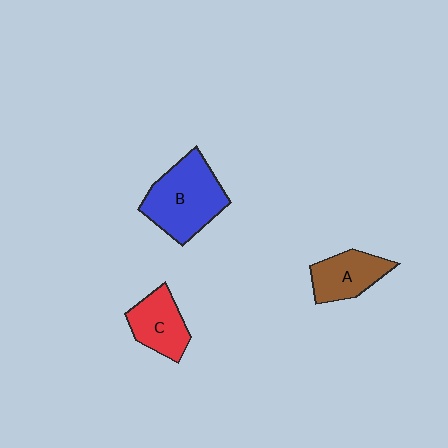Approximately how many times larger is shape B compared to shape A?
Approximately 1.6 times.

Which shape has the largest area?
Shape B (blue).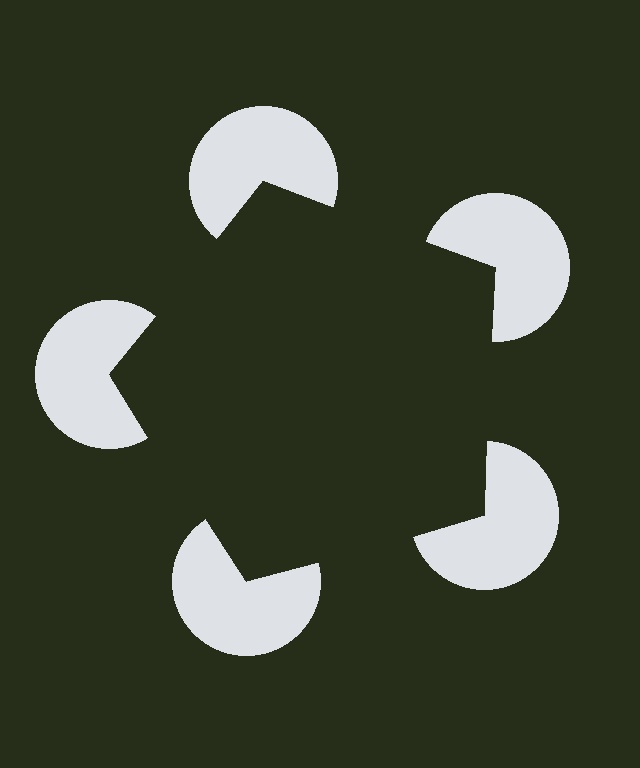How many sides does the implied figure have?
5 sides.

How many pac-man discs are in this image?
There are 5 — one at each vertex of the illusory pentagon.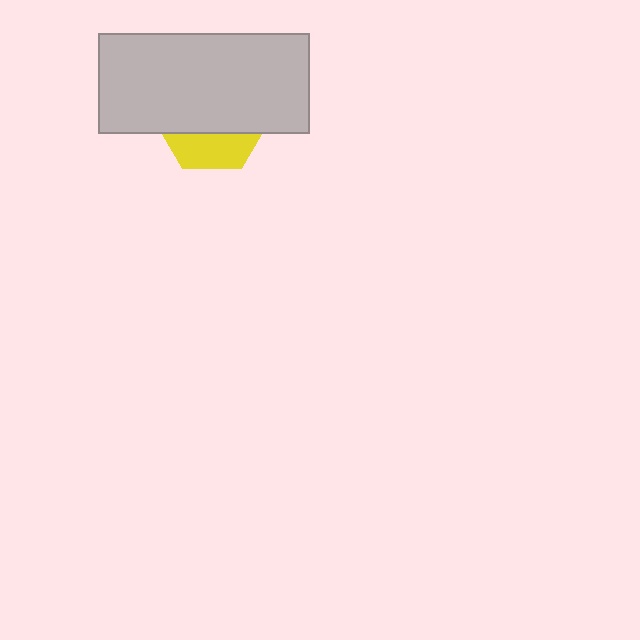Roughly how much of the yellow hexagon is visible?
A small part of it is visible (roughly 31%).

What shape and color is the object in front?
The object in front is a light gray rectangle.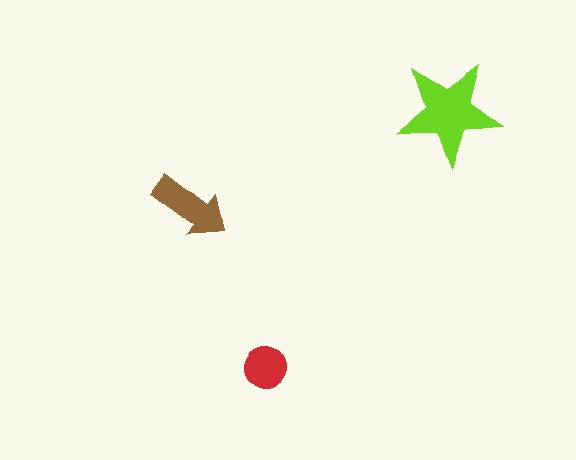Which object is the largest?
The lime star.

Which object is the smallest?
The red circle.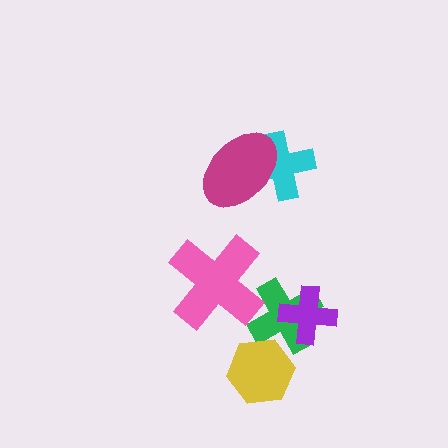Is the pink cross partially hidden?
No, no other shape covers it.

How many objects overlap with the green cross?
3 objects overlap with the green cross.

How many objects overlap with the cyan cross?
1 object overlaps with the cyan cross.